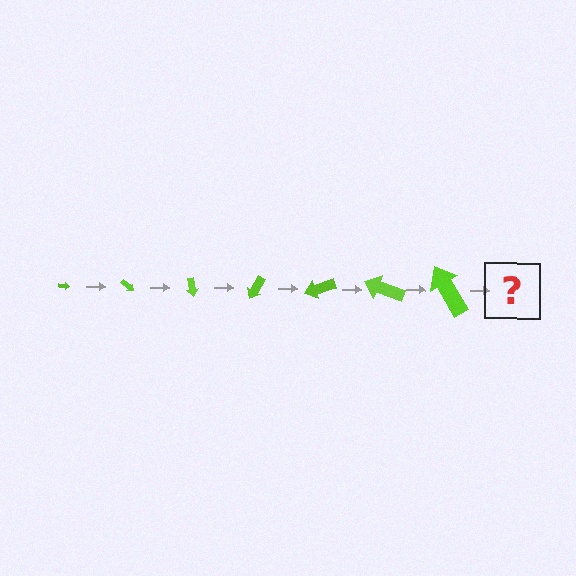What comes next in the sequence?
The next element should be an arrow, larger than the previous one and rotated 280 degrees from the start.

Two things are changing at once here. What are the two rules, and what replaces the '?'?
The two rules are that the arrow grows larger each step and it rotates 40 degrees each step. The '?' should be an arrow, larger than the previous one and rotated 280 degrees from the start.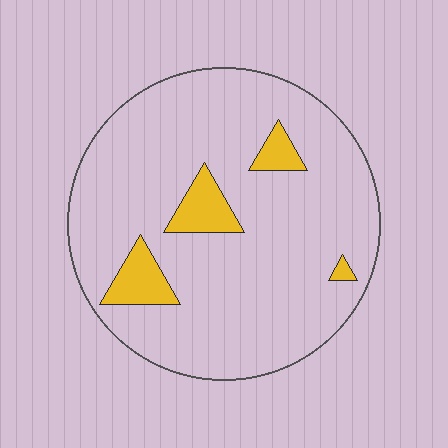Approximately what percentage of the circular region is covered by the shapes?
Approximately 10%.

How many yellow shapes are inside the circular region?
4.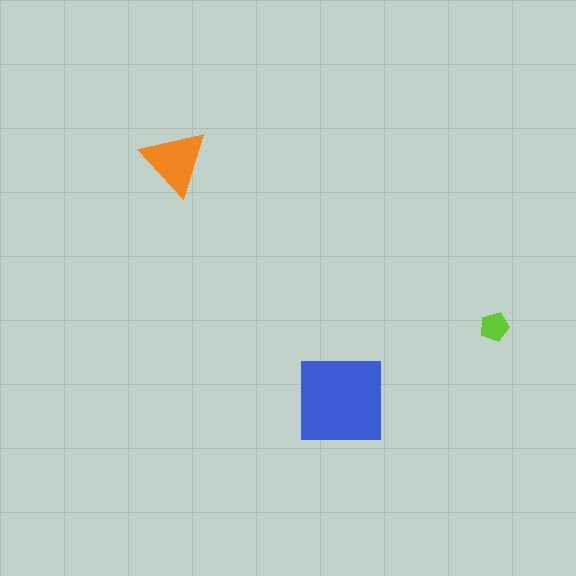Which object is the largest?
The blue square.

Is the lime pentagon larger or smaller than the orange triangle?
Smaller.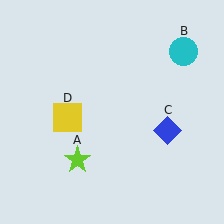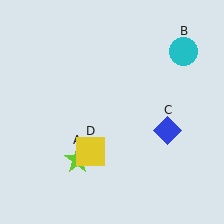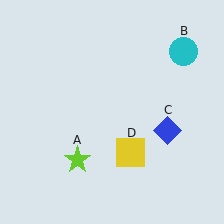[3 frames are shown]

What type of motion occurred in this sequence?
The yellow square (object D) rotated counterclockwise around the center of the scene.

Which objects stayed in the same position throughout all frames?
Lime star (object A) and cyan circle (object B) and blue diamond (object C) remained stationary.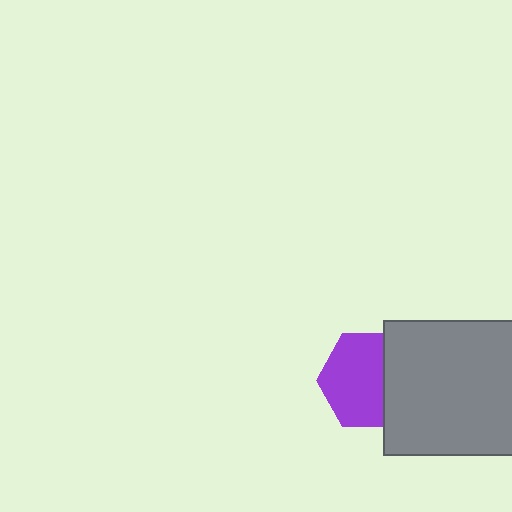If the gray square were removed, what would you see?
You would see the complete purple hexagon.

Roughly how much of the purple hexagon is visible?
Most of it is visible (roughly 67%).